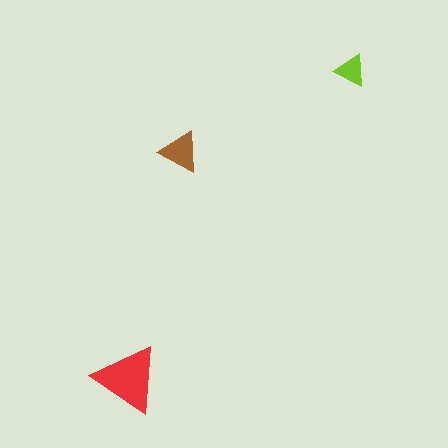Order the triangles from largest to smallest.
the red one, the brown one, the lime one.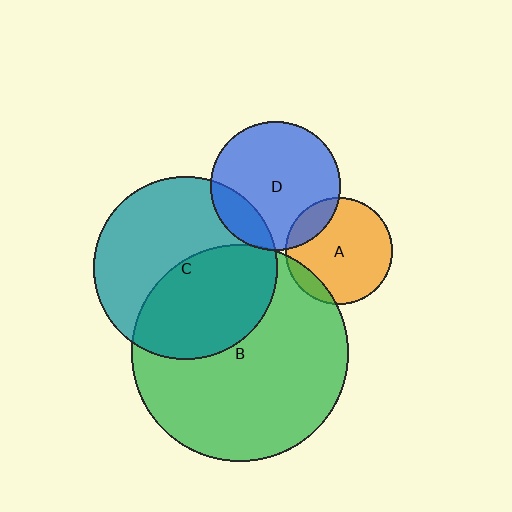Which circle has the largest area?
Circle B (green).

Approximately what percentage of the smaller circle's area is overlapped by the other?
Approximately 10%.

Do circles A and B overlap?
Yes.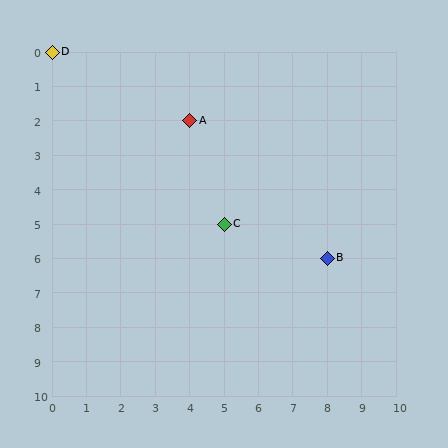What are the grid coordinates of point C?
Point C is at grid coordinates (5, 5).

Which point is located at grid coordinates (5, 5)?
Point C is at (5, 5).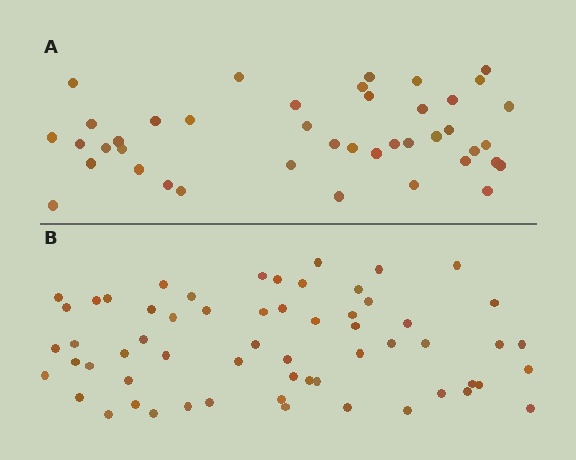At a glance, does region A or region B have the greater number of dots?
Region B (the bottom region) has more dots.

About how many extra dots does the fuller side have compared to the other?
Region B has approximately 20 more dots than region A.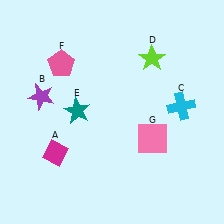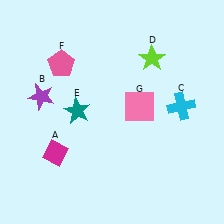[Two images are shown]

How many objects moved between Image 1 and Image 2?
1 object moved between the two images.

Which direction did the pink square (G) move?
The pink square (G) moved up.